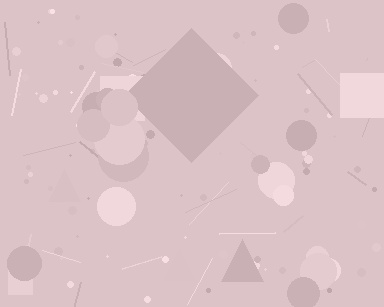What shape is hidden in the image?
A diamond is hidden in the image.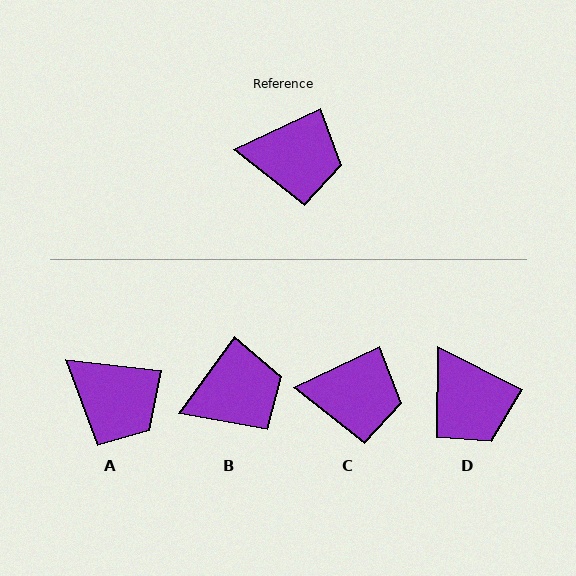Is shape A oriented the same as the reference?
No, it is off by about 31 degrees.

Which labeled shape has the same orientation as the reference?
C.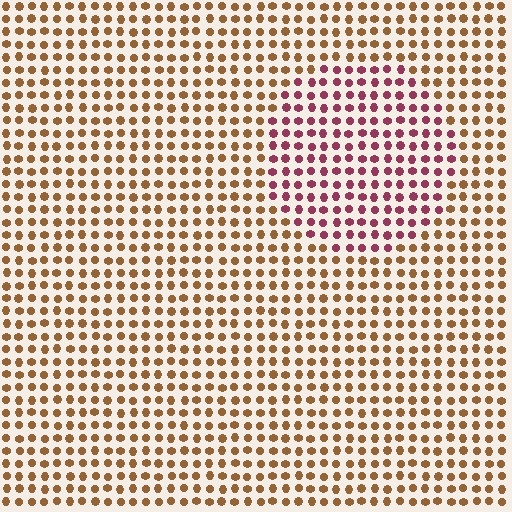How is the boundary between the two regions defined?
The boundary is defined purely by a slight shift in hue (about 52 degrees). Spacing, size, and orientation are identical on both sides.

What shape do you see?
I see a circle.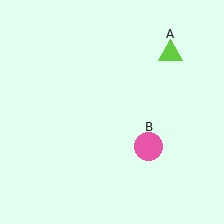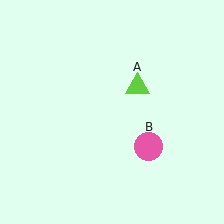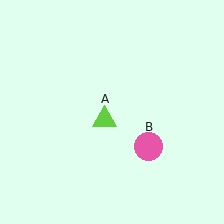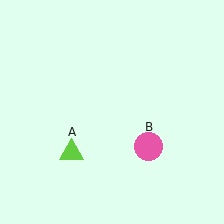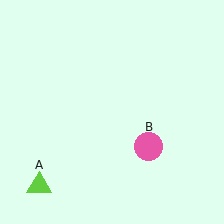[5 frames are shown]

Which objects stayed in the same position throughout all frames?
Pink circle (object B) remained stationary.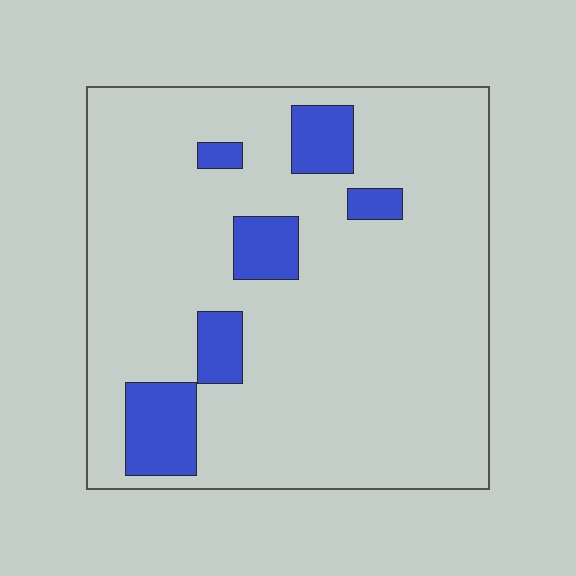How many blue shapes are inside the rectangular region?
6.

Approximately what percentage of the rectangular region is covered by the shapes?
Approximately 15%.